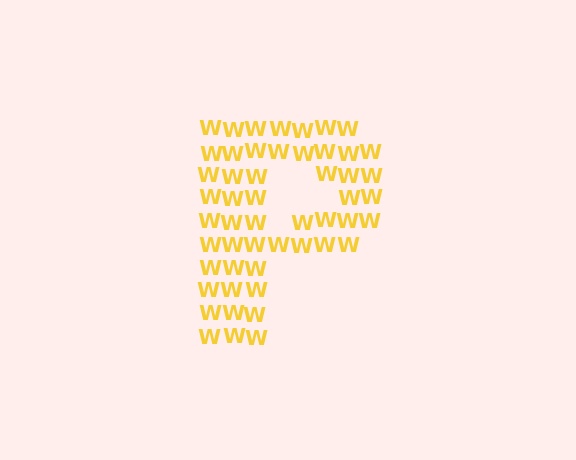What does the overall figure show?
The overall figure shows the letter P.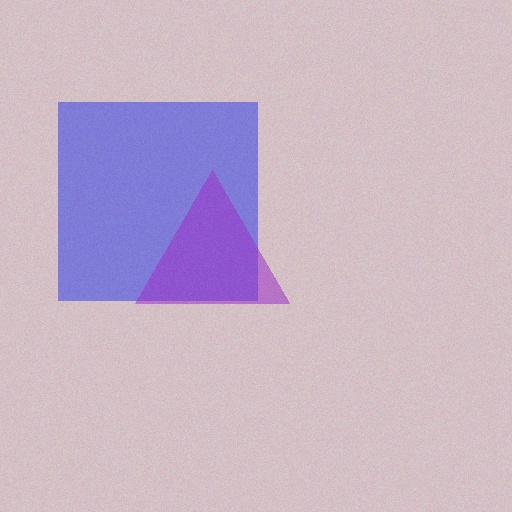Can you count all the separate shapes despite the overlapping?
Yes, there are 2 separate shapes.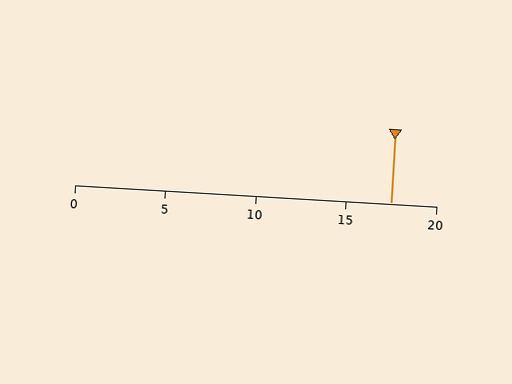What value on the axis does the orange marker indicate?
The marker indicates approximately 17.5.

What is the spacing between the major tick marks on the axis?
The major ticks are spaced 5 apart.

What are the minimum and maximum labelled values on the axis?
The axis runs from 0 to 20.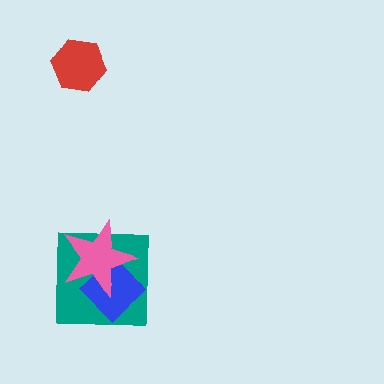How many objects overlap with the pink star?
2 objects overlap with the pink star.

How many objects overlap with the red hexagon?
0 objects overlap with the red hexagon.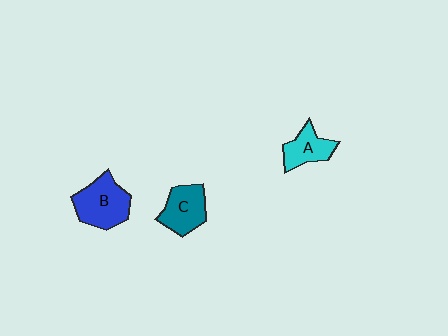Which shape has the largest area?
Shape B (blue).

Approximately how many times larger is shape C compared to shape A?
Approximately 1.2 times.